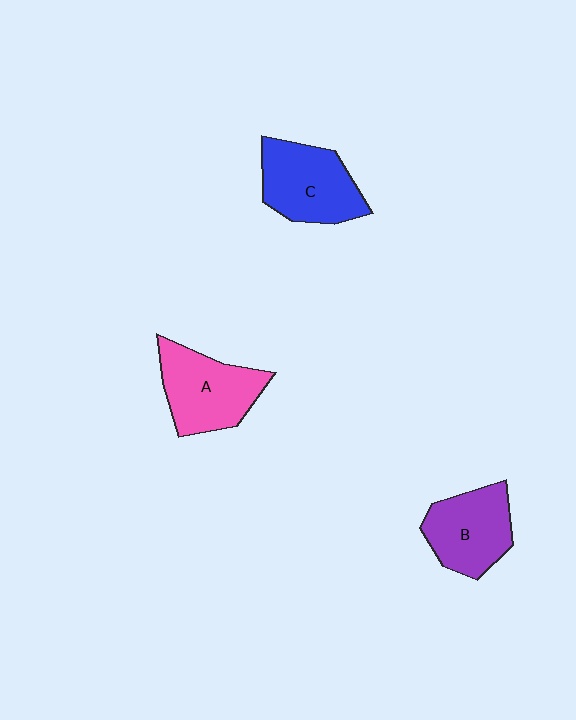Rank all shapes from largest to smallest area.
From largest to smallest: A (pink), C (blue), B (purple).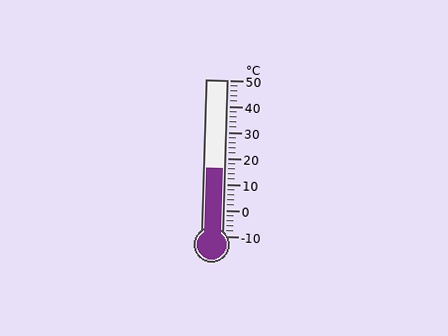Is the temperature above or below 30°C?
The temperature is below 30°C.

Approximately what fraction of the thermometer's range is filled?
The thermometer is filled to approximately 45% of its range.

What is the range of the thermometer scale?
The thermometer scale ranges from -10°C to 50°C.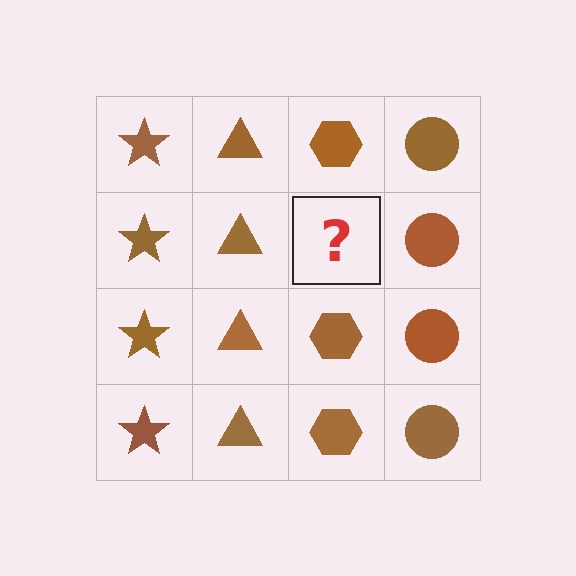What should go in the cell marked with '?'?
The missing cell should contain a brown hexagon.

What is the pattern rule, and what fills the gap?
The rule is that each column has a consistent shape. The gap should be filled with a brown hexagon.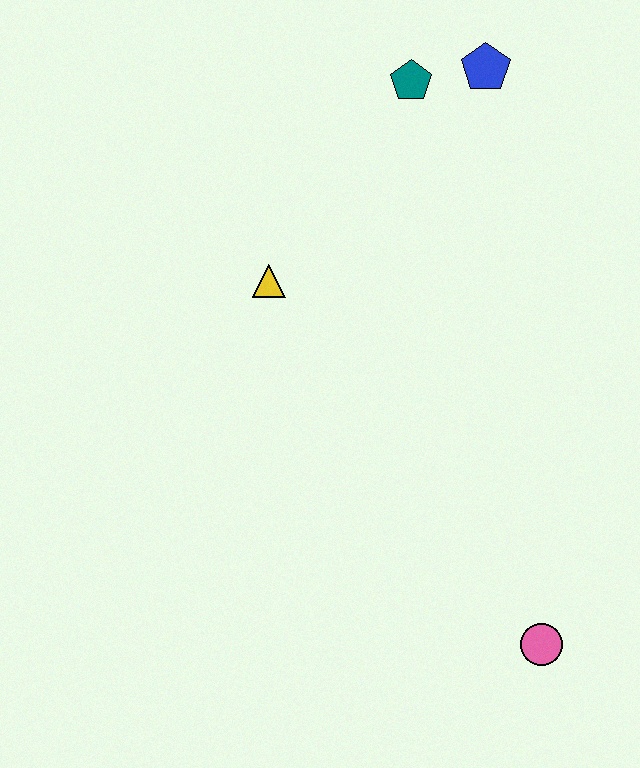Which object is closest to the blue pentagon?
The teal pentagon is closest to the blue pentagon.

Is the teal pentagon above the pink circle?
Yes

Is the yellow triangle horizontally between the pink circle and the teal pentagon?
No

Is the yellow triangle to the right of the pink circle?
No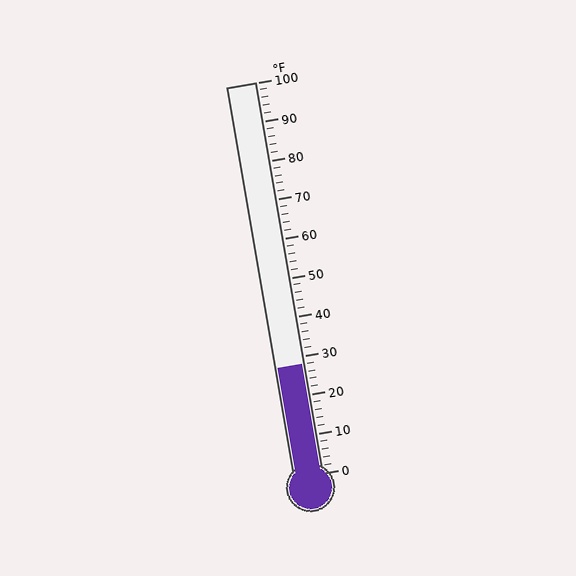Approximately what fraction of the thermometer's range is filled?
The thermometer is filled to approximately 30% of its range.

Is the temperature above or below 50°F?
The temperature is below 50°F.